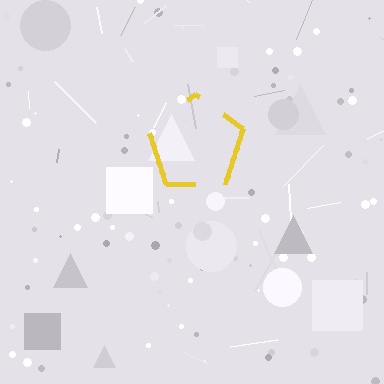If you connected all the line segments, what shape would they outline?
They would outline a pentagon.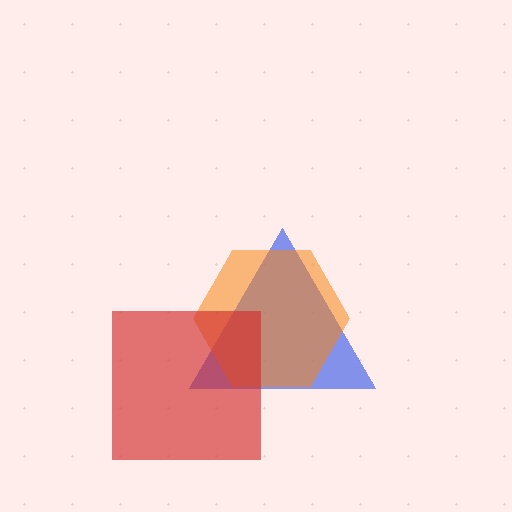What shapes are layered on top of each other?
The layered shapes are: a blue triangle, an orange hexagon, a red square.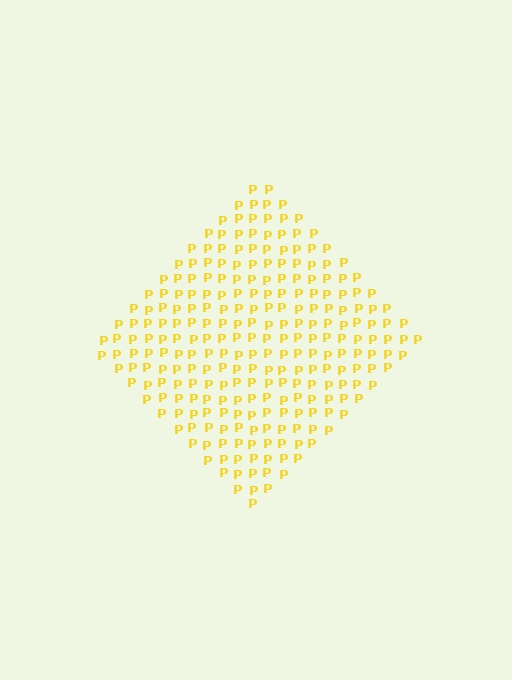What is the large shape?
The large shape is a diamond.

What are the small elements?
The small elements are letter P's.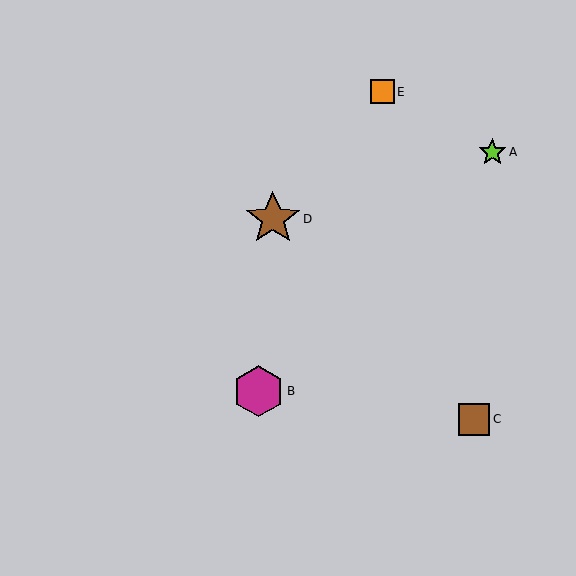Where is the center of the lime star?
The center of the lime star is at (492, 152).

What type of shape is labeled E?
Shape E is an orange square.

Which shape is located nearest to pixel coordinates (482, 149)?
The lime star (labeled A) at (492, 152) is nearest to that location.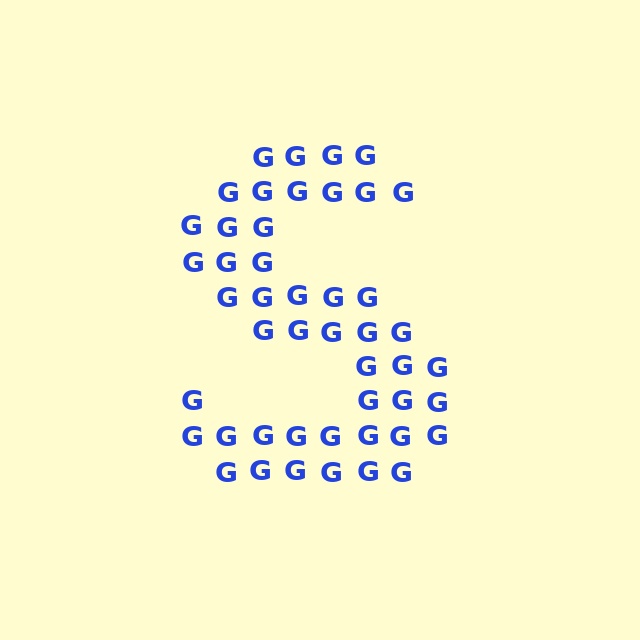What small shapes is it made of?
It is made of small letter G's.